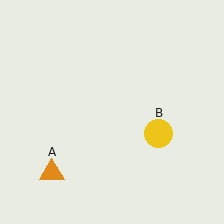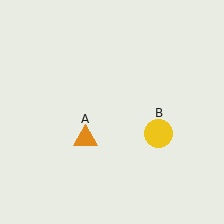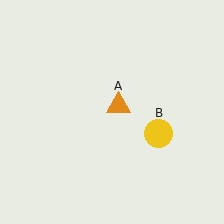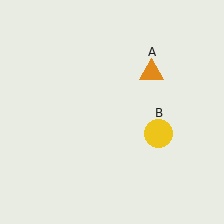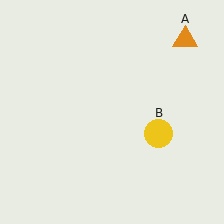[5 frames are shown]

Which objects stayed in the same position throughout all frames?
Yellow circle (object B) remained stationary.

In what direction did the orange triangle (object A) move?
The orange triangle (object A) moved up and to the right.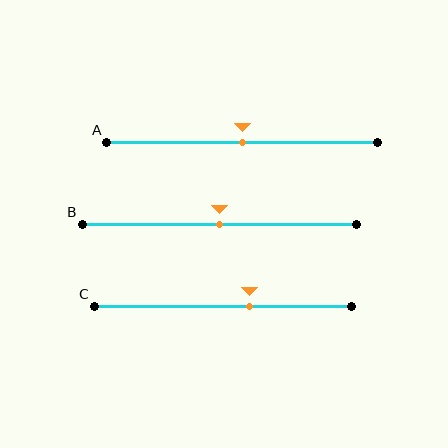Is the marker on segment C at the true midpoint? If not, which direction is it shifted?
No, the marker on segment C is shifted to the right by about 10% of the segment length.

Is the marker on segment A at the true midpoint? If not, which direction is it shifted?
Yes, the marker on segment A is at the true midpoint.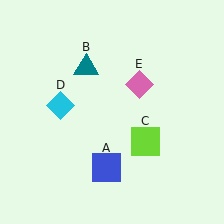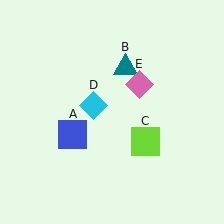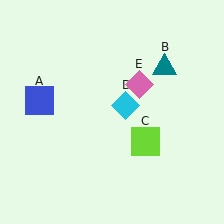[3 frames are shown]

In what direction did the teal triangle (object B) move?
The teal triangle (object B) moved right.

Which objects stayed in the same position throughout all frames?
Lime square (object C) and pink diamond (object E) remained stationary.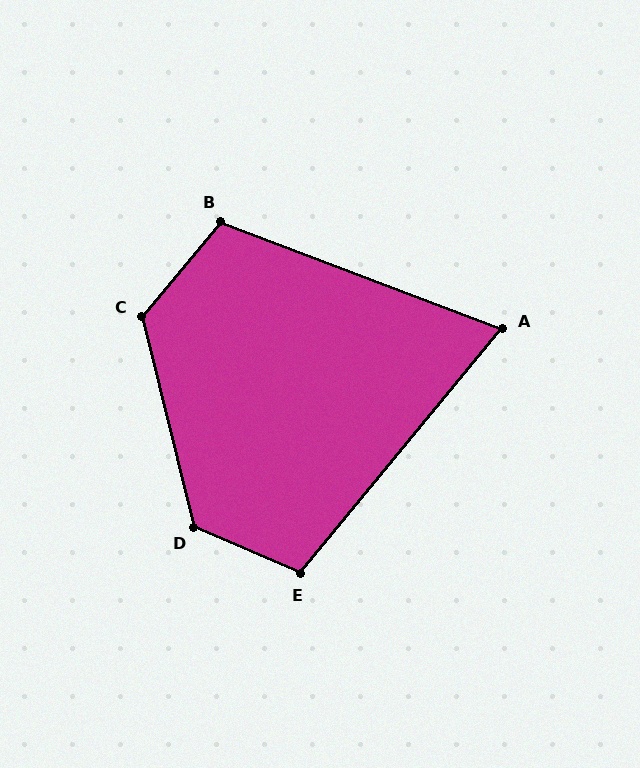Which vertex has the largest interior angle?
D, at approximately 128 degrees.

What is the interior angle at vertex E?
Approximately 106 degrees (obtuse).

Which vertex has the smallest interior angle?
A, at approximately 71 degrees.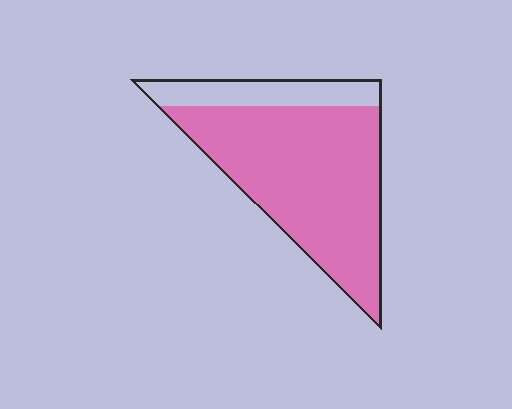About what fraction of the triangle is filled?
About four fifths (4/5).